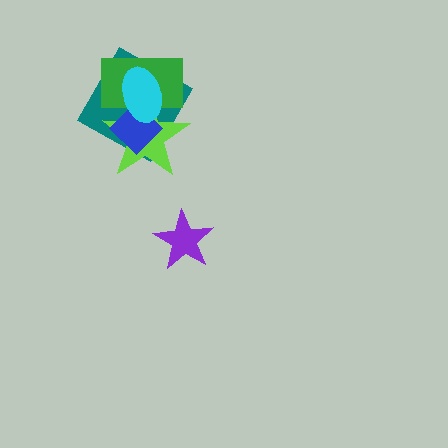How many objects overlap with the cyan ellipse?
4 objects overlap with the cyan ellipse.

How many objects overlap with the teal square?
4 objects overlap with the teal square.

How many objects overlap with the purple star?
0 objects overlap with the purple star.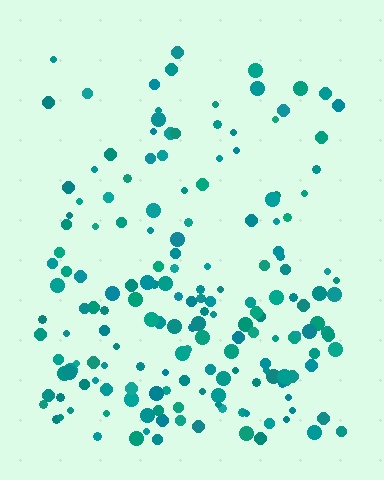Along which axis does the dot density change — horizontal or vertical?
Vertical.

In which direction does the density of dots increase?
From top to bottom, with the bottom side densest.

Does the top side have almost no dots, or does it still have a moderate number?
Still a moderate number, just noticeably fewer than the bottom.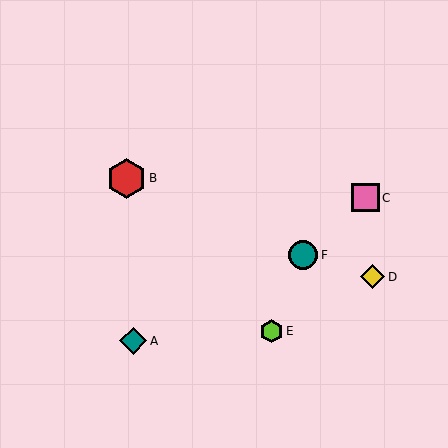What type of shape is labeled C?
Shape C is a pink square.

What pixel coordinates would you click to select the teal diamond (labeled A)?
Click at (133, 341) to select the teal diamond A.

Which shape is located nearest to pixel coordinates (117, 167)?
The red hexagon (labeled B) at (126, 178) is nearest to that location.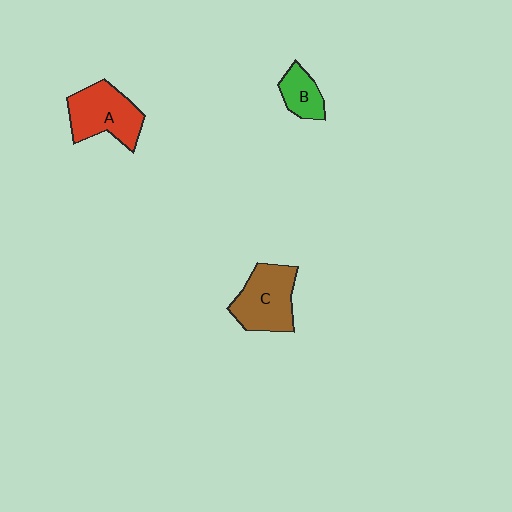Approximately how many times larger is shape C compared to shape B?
Approximately 2.0 times.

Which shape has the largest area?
Shape C (brown).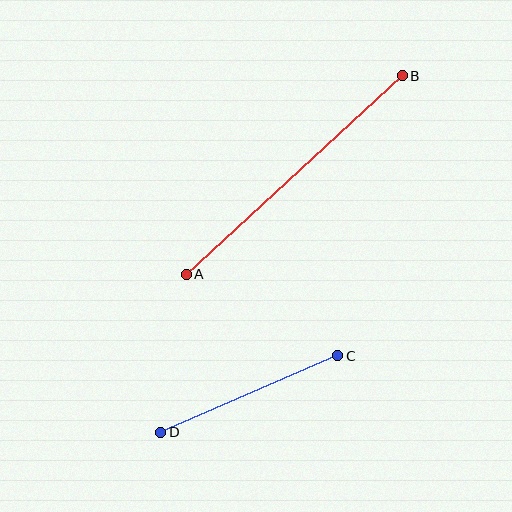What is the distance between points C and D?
The distance is approximately 193 pixels.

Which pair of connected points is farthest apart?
Points A and B are farthest apart.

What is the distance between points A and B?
The distance is approximately 293 pixels.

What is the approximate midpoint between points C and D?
The midpoint is at approximately (249, 394) pixels.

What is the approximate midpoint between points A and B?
The midpoint is at approximately (294, 175) pixels.